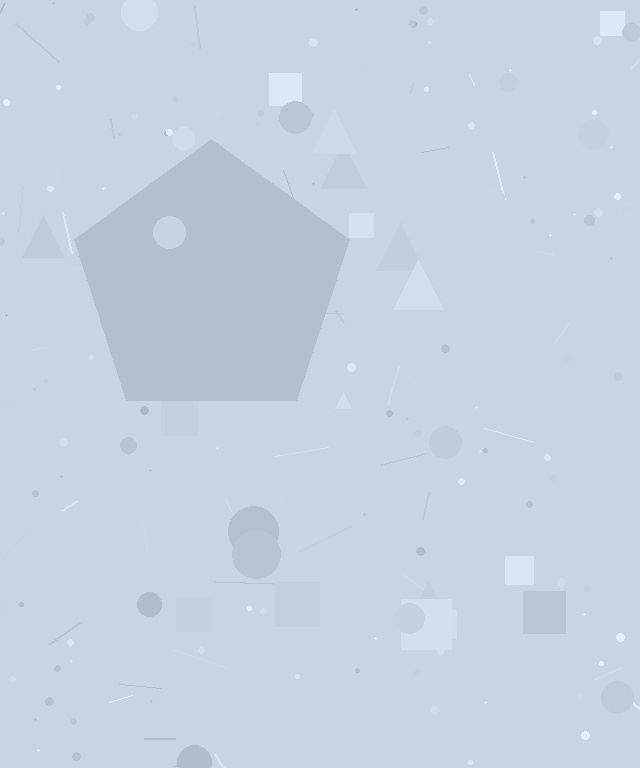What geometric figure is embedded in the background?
A pentagon is embedded in the background.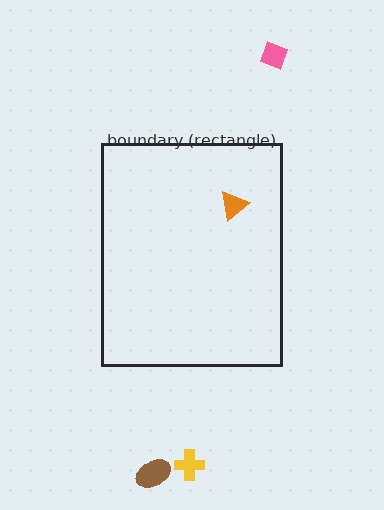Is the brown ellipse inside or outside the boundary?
Outside.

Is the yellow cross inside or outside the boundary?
Outside.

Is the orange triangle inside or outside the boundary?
Inside.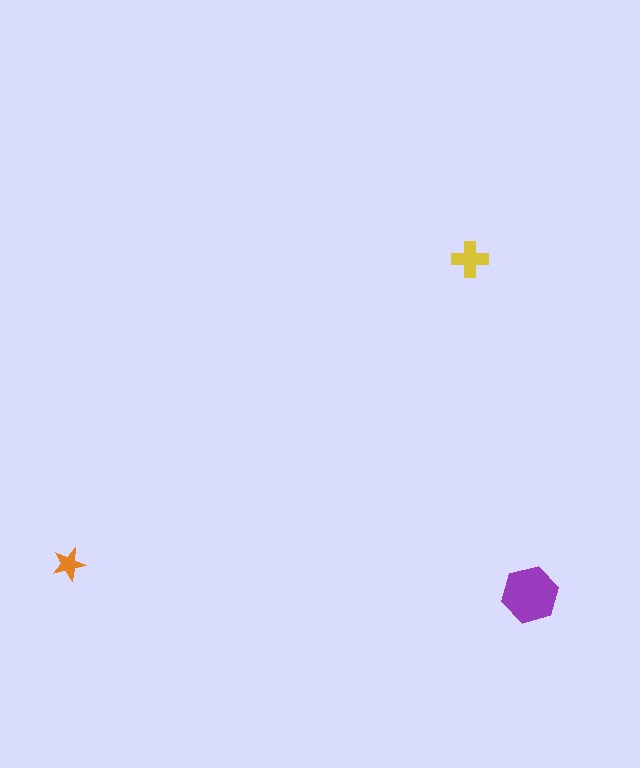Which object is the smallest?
The orange star.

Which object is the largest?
The purple hexagon.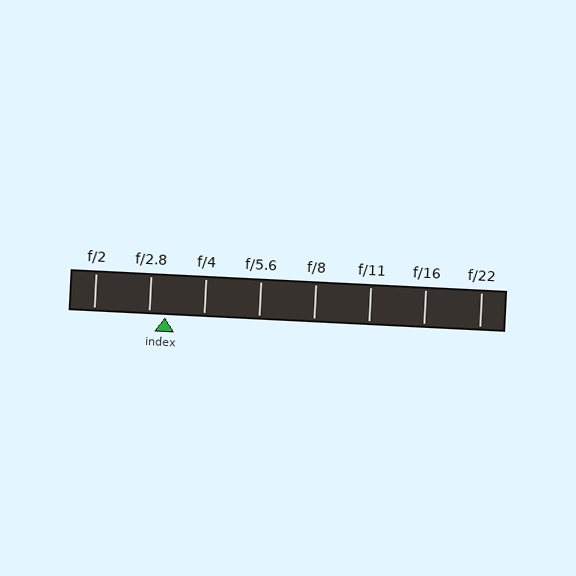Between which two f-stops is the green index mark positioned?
The index mark is between f/2.8 and f/4.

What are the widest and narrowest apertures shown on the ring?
The widest aperture shown is f/2 and the narrowest is f/22.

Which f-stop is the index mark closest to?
The index mark is closest to f/2.8.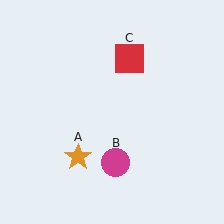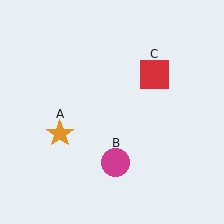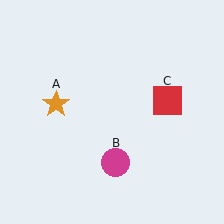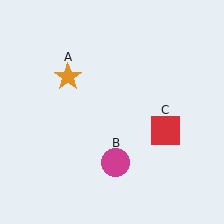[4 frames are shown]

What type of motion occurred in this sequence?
The orange star (object A), red square (object C) rotated clockwise around the center of the scene.